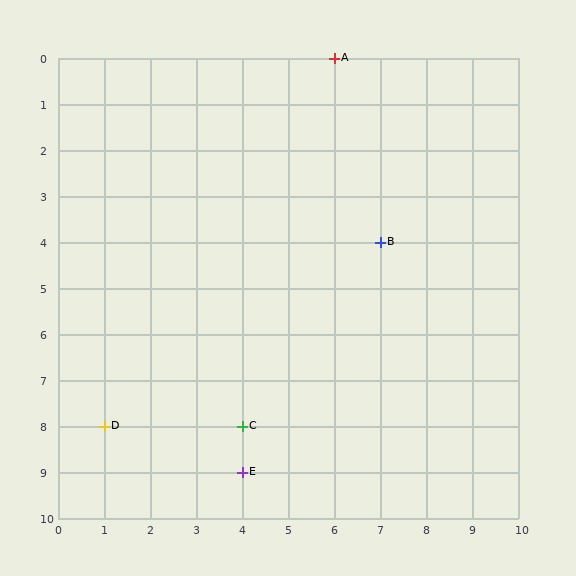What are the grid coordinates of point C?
Point C is at grid coordinates (4, 8).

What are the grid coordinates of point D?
Point D is at grid coordinates (1, 8).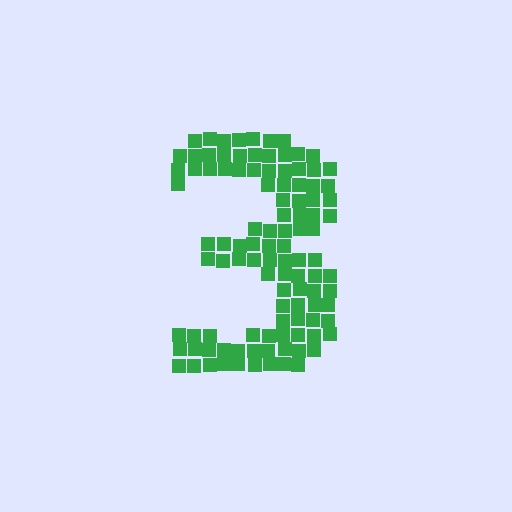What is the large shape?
The large shape is the digit 3.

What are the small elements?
The small elements are squares.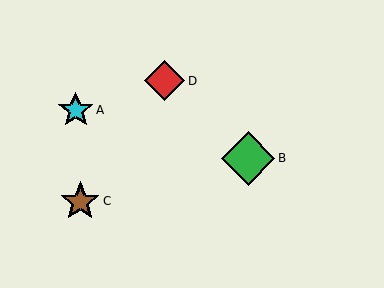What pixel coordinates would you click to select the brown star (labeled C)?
Click at (80, 201) to select the brown star C.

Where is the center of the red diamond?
The center of the red diamond is at (164, 81).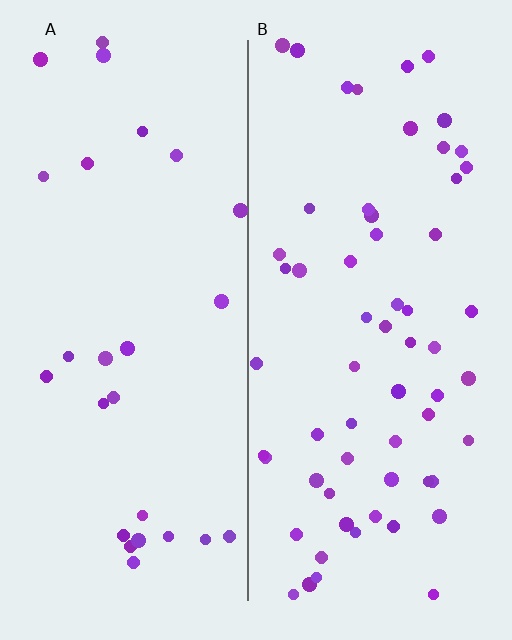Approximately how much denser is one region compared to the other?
Approximately 2.3× — region B over region A.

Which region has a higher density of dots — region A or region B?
B (the right).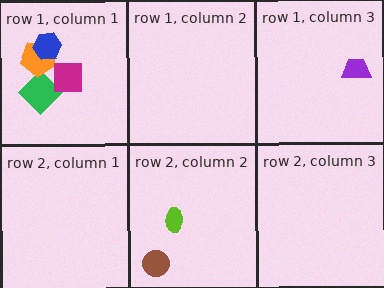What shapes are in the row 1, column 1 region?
The green diamond, the orange pentagon, the blue hexagon, the magenta square.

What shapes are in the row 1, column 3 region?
The purple trapezoid.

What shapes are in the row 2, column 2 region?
The lime ellipse, the brown circle.